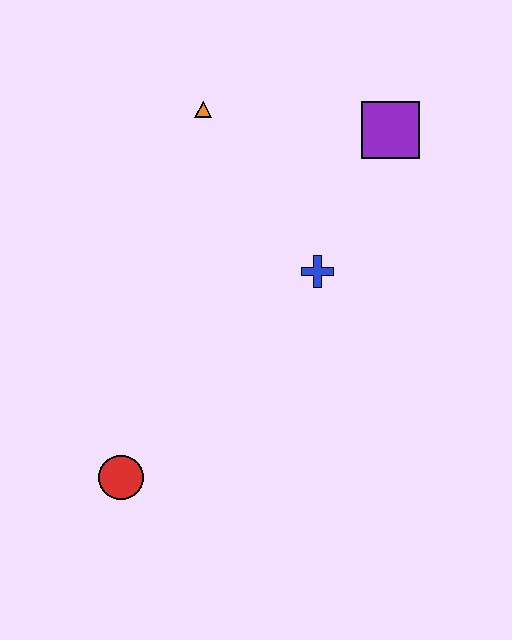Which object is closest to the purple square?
The blue cross is closest to the purple square.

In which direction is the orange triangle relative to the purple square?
The orange triangle is to the left of the purple square.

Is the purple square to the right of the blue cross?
Yes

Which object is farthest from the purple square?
The red circle is farthest from the purple square.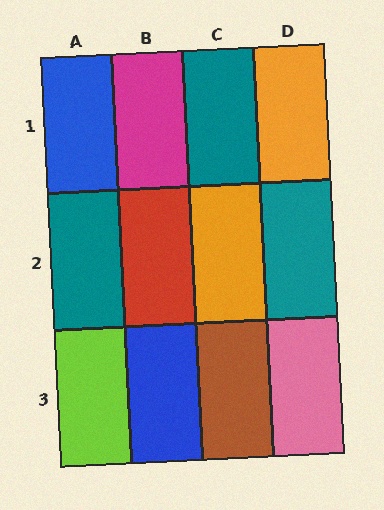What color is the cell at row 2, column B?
Red.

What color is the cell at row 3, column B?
Blue.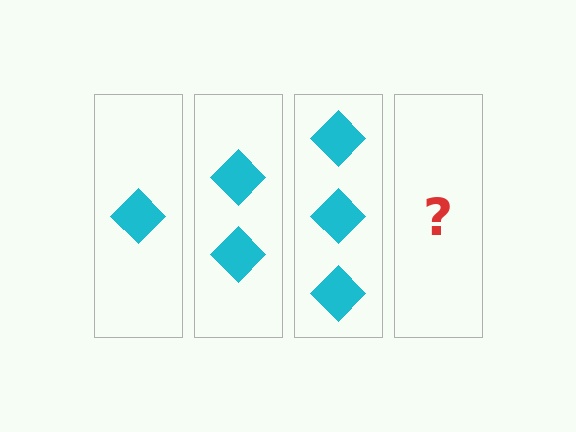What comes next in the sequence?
The next element should be 4 diamonds.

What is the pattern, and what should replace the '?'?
The pattern is that each step adds one more diamond. The '?' should be 4 diamonds.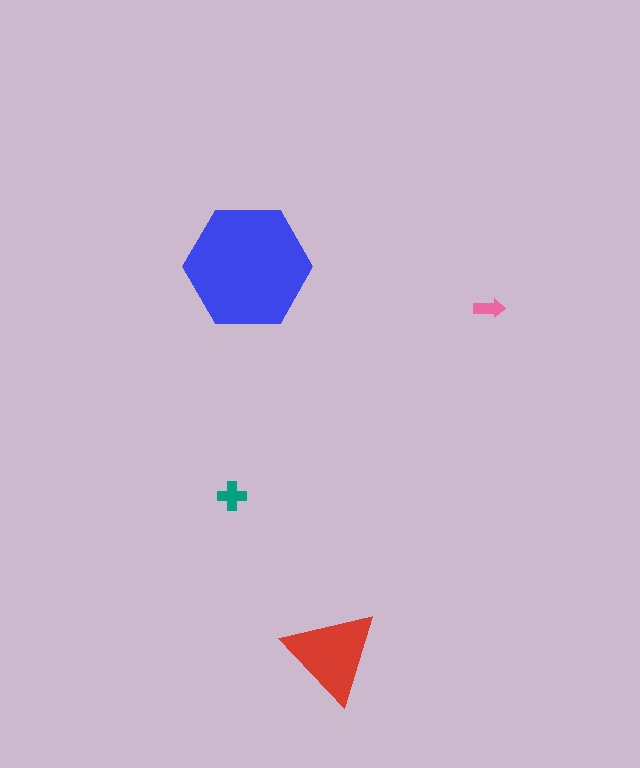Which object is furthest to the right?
The pink arrow is rightmost.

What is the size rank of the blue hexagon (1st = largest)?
1st.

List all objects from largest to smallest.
The blue hexagon, the red triangle, the teal cross, the pink arrow.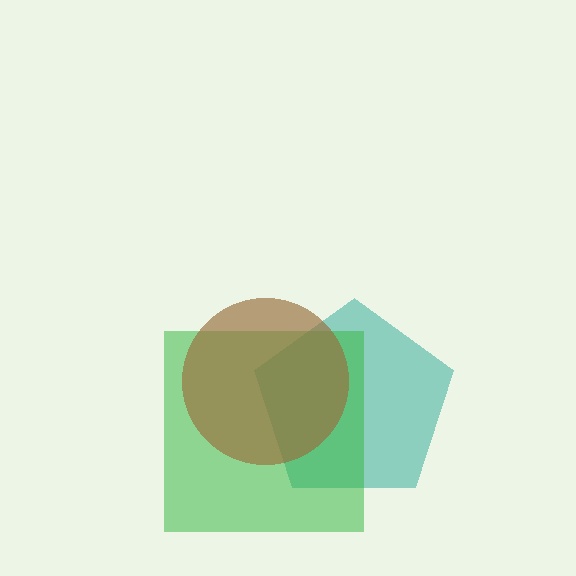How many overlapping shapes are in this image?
There are 3 overlapping shapes in the image.